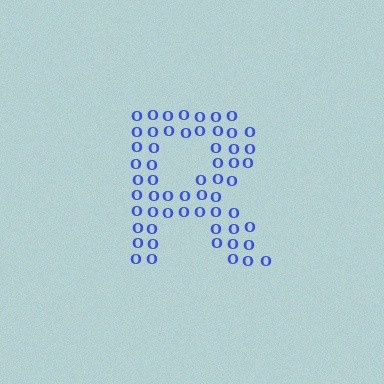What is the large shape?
The large shape is the letter R.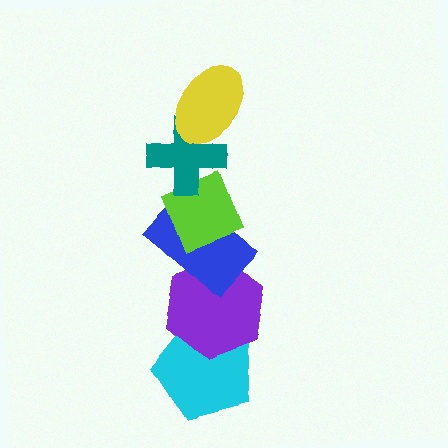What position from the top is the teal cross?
The teal cross is 2nd from the top.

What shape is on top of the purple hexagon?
The blue rectangle is on top of the purple hexagon.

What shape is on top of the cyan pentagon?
The purple hexagon is on top of the cyan pentagon.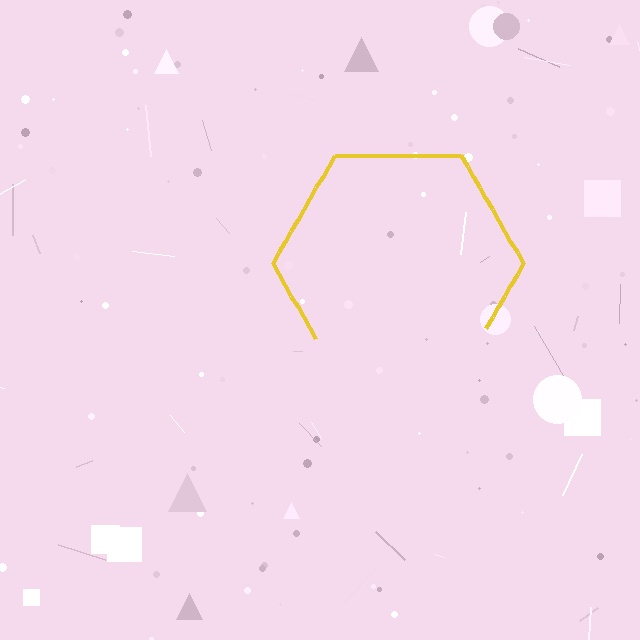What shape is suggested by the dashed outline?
The dashed outline suggests a hexagon.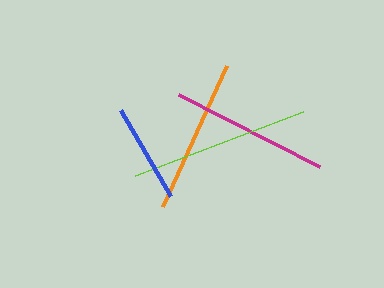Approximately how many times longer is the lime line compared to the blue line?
The lime line is approximately 1.8 times the length of the blue line.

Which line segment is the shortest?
The blue line is the shortest at approximately 99 pixels.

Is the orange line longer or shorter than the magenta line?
The magenta line is longer than the orange line.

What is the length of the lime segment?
The lime segment is approximately 180 pixels long.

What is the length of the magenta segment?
The magenta segment is approximately 159 pixels long.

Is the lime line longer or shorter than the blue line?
The lime line is longer than the blue line.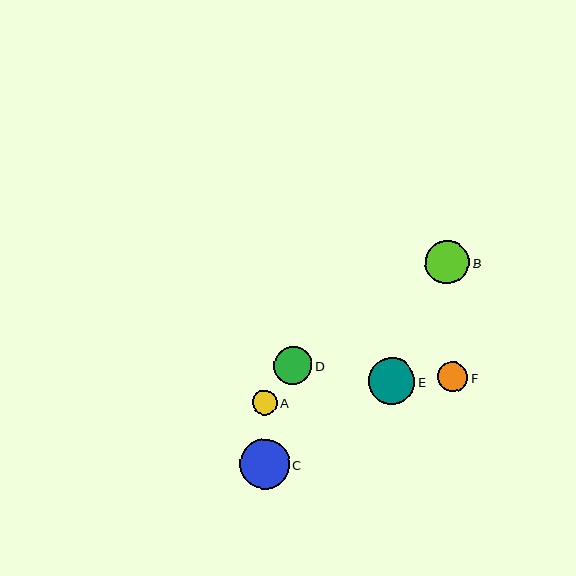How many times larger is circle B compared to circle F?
Circle B is approximately 1.4 times the size of circle F.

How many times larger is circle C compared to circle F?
Circle C is approximately 1.7 times the size of circle F.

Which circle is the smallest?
Circle A is the smallest with a size of approximately 25 pixels.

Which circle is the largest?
Circle C is the largest with a size of approximately 50 pixels.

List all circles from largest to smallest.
From largest to smallest: C, E, B, D, F, A.